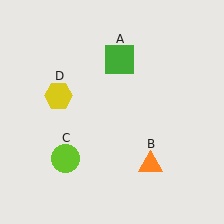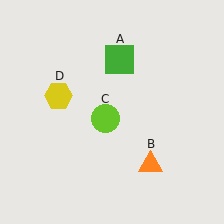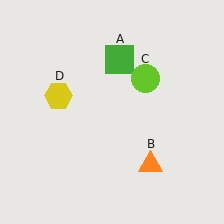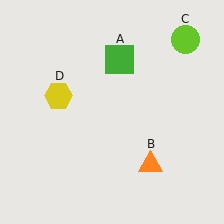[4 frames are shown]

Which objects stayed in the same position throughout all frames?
Green square (object A) and orange triangle (object B) and yellow hexagon (object D) remained stationary.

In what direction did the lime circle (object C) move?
The lime circle (object C) moved up and to the right.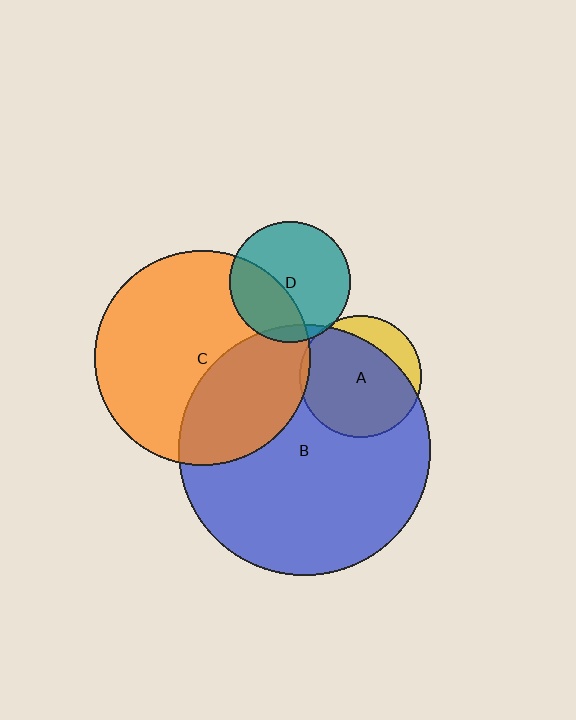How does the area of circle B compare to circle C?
Approximately 1.4 times.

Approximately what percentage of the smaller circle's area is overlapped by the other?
Approximately 5%.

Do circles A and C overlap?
Yes.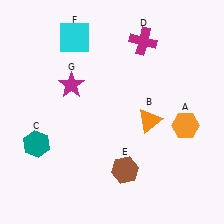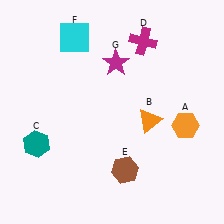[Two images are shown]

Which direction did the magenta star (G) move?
The magenta star (G) moved right.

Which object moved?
The magenta star (G) moved right.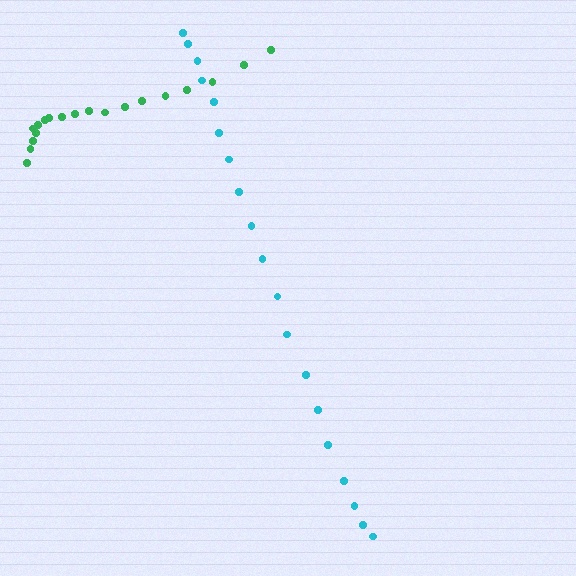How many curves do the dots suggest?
There are 2 distinct paths.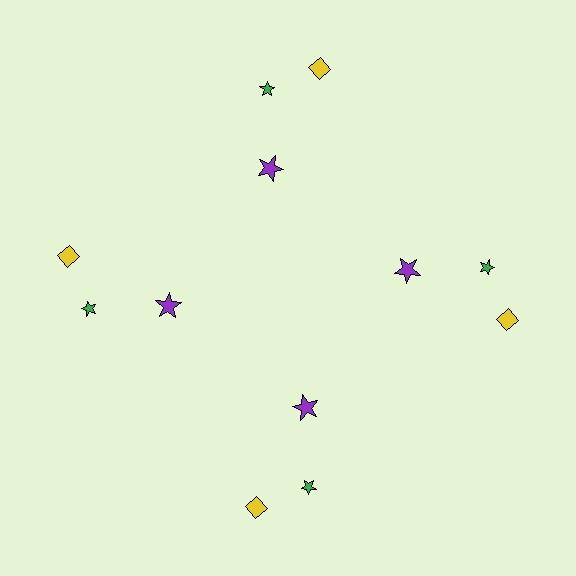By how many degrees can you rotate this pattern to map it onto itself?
The pattern maps onto itself every 90 degrees of rotation.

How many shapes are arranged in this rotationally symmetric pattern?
There are 12 shapes, arranged in 4 groups of 3.